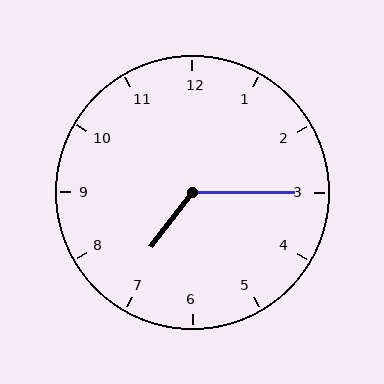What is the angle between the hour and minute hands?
Approximately 128 degrees.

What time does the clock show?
7:15.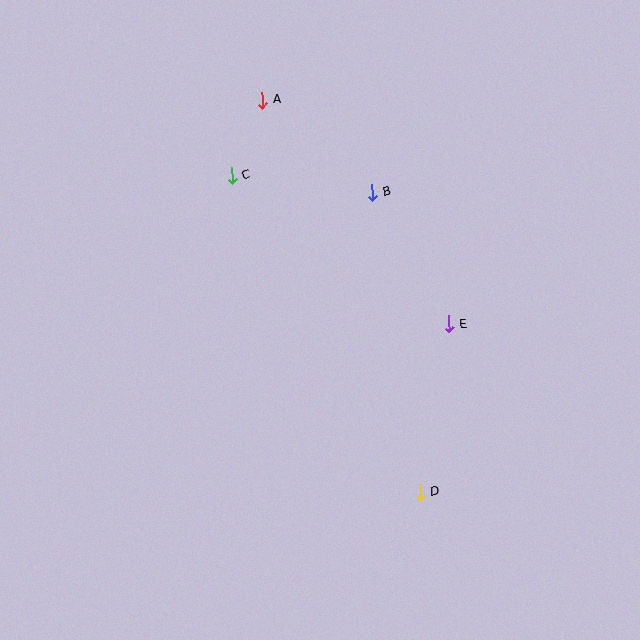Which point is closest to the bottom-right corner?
Point D is closest to the bottom-right corner.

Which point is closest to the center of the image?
Point E at (449, 324) is closest to the center.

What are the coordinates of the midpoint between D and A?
The midpoint between D and A is at (341, 296).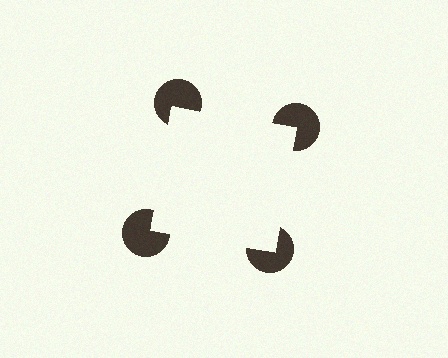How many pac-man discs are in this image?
There are 4 — one at each vertex of the illusory square.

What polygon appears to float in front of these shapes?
An illusory square — its edges are inferred from the aligned wedge cuts in the pac-man discs, not physically drawn.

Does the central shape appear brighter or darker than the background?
It typically appears slightly brighter than the background, even though no actual brightness change is drawn.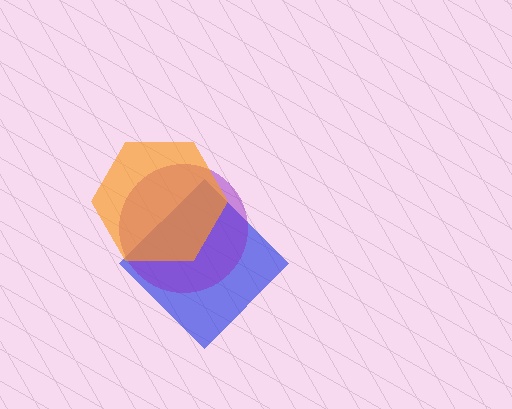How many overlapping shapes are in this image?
There are 3 overlapping shapes in the image.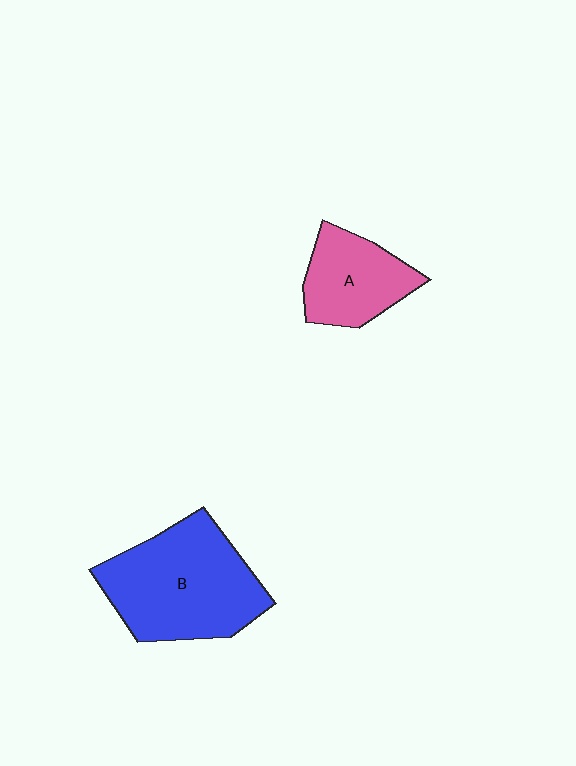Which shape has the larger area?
Shape B (blue).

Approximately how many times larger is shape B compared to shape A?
Approximately 1.8 times.